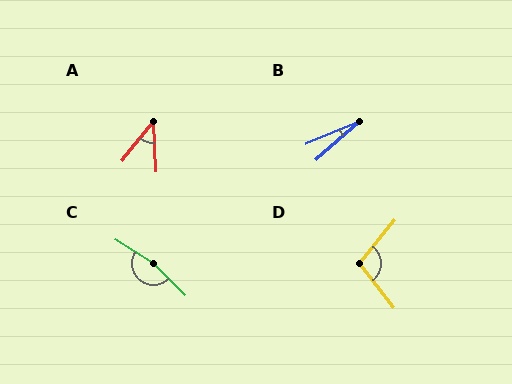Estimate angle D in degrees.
Approximately 104 degrees.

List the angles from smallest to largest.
B (19°), A (41°), D (104°), C (167°).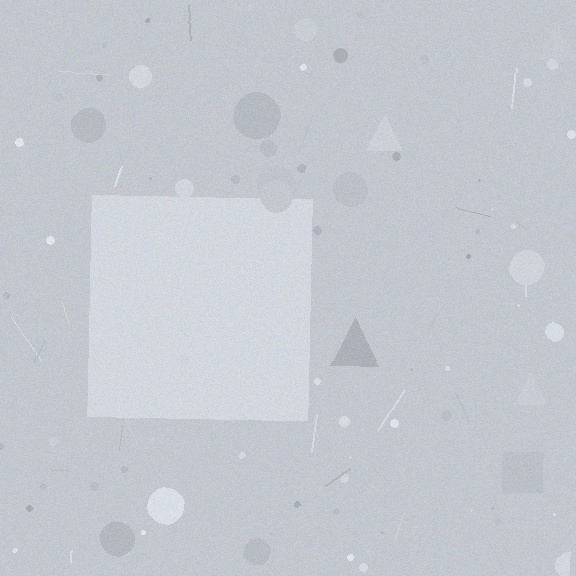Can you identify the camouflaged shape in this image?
The camouflaged shape is a square.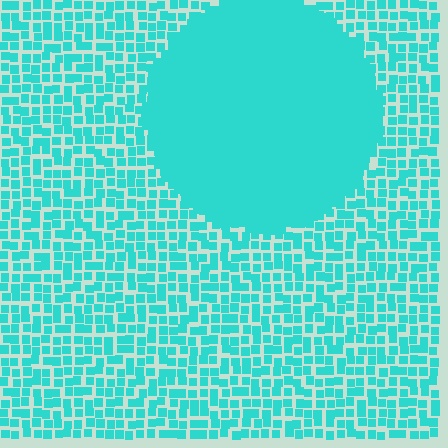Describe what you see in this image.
The image contains small cyan elements arranged at two different densities. A circle-shaped region is visible where the elements are more densely packed than the surrounding area.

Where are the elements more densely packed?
The elements are more densely packed inside the circle boundary.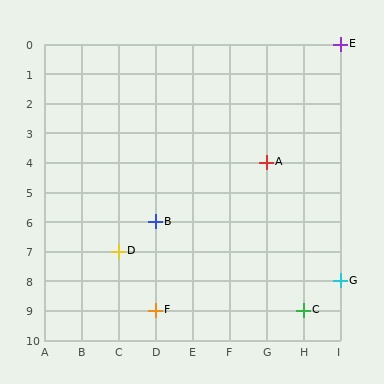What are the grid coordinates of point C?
Point C is at grid coordinates (H, 9).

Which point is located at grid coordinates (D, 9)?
Point F is at (D, 9).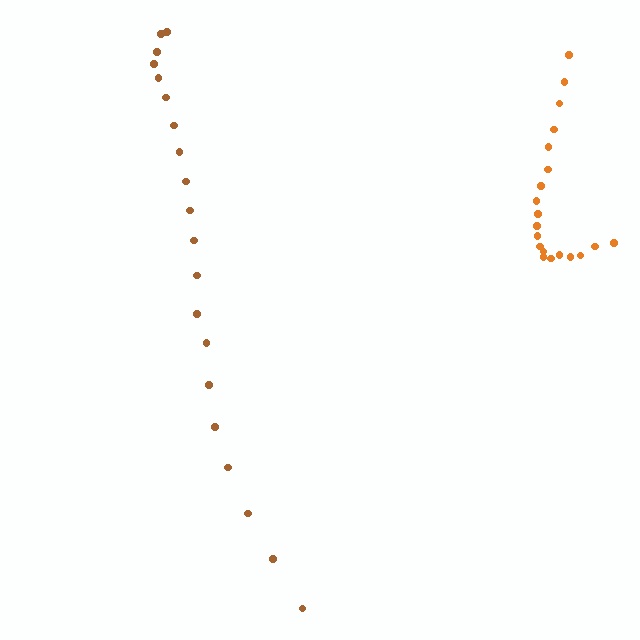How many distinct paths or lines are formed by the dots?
There are 2 distinct paths.